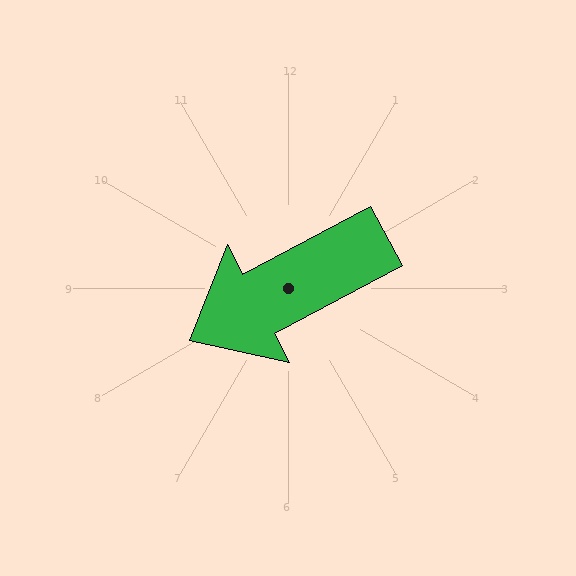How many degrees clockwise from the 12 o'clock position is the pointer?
Approximately 242 degrees.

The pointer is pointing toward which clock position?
Roughly 8 o'clock.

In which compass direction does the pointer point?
Southwest.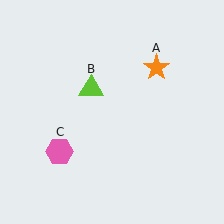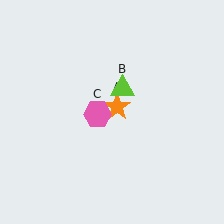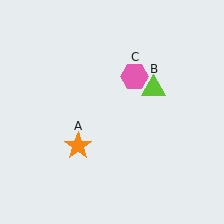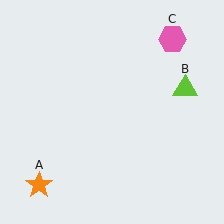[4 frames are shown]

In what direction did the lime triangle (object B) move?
The lime triangle (object B) moved right.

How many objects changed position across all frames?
3 objects changed position: orange star (object A), lime triangle (object B), pink hexagon (object C).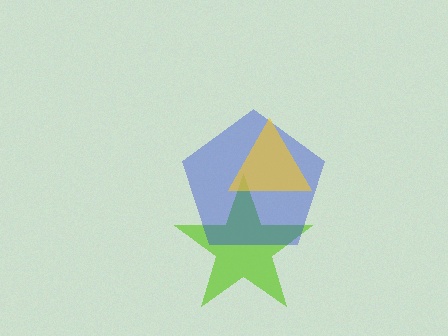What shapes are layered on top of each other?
The layered shapes are: a lime star, a blue pentagon, a yellow triangle.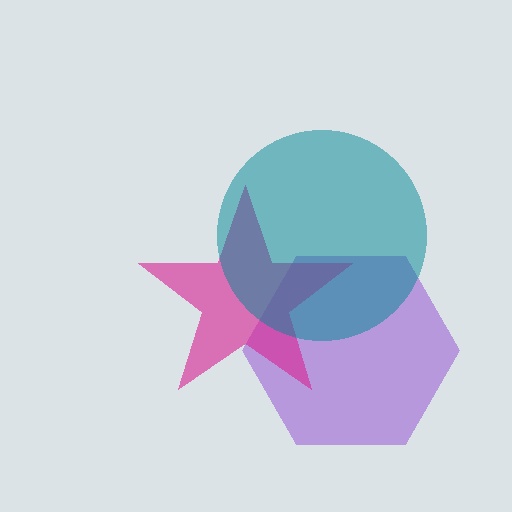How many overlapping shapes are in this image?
There are 3 overlapping shapes in the image.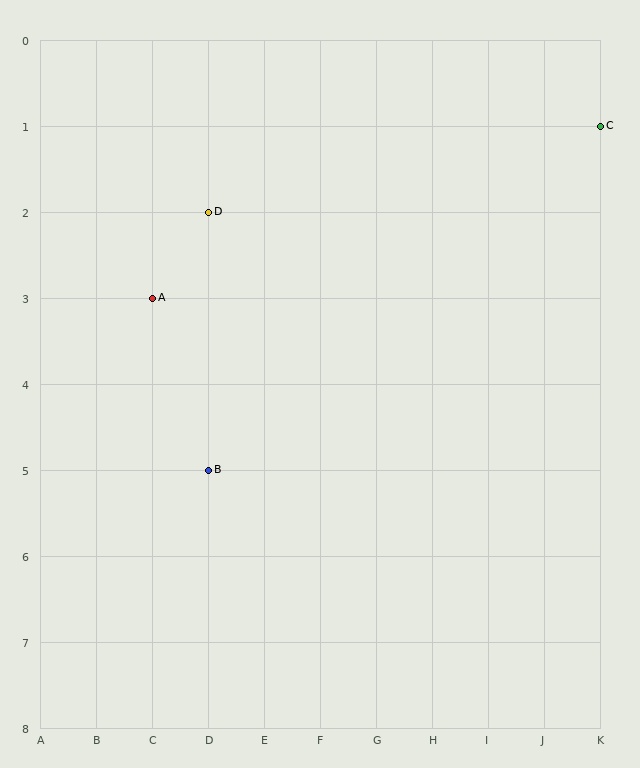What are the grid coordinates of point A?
Point A is at grid coordinates (C, 3).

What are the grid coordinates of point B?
Point B is at grid coordinates (D, 5).